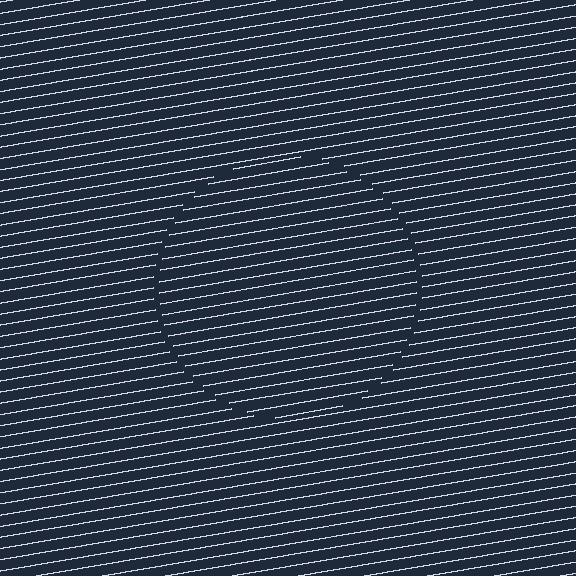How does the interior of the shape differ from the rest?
The interior of the shape contains the same grating, shifted by half a period — the contour is defined by the phase discontinuity where line-ends from the inner and outer gratings abut.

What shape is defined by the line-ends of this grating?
An illusory circle. The interior of the shape contains the same grating, shifted by half a period — the contour is defined by the phase discontinuity where line-ends from the inner and outer gratings abut.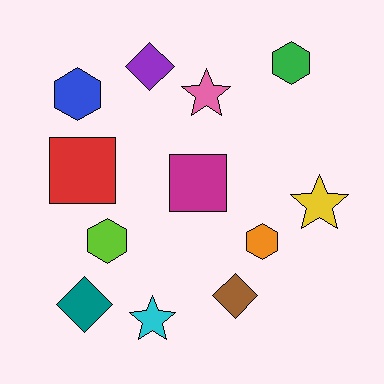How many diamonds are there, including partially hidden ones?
There are 3 diamonds.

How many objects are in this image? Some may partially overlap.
There are 12 objects.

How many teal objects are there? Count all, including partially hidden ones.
There is 1 teal object.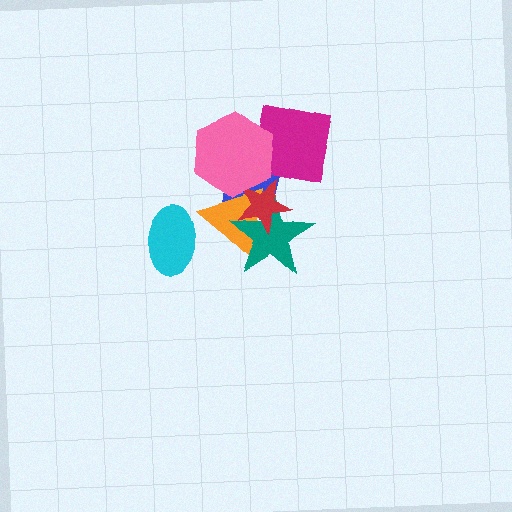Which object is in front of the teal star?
The red star is in front of the teal star.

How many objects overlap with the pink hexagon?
4 objects overlap with the pink hexagon.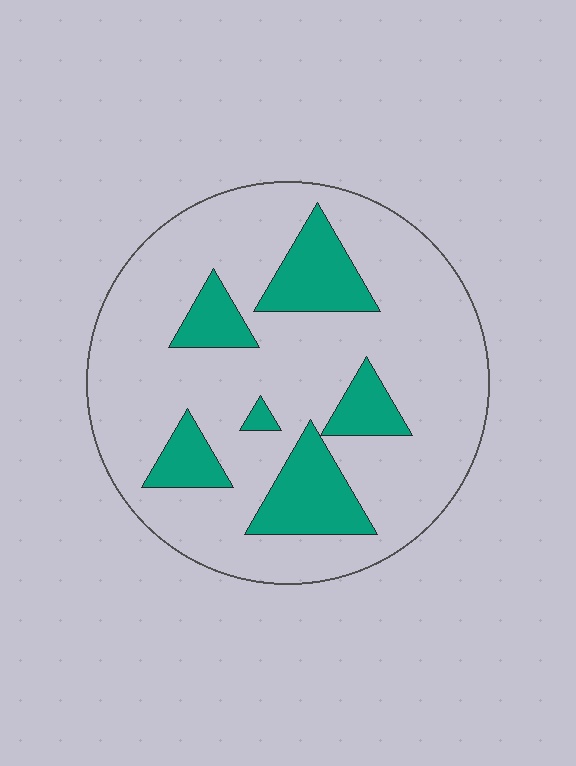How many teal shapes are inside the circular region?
6.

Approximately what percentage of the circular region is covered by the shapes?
Approximately 20%.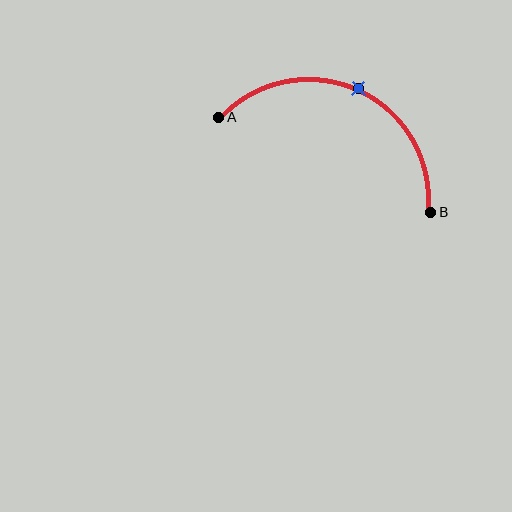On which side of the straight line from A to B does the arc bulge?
The arc bulges above the straight line connecting A and B.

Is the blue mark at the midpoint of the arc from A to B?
Yes. The blue mark lies on the arc at equal arc-length from both A and B — it is the arc midpoint.